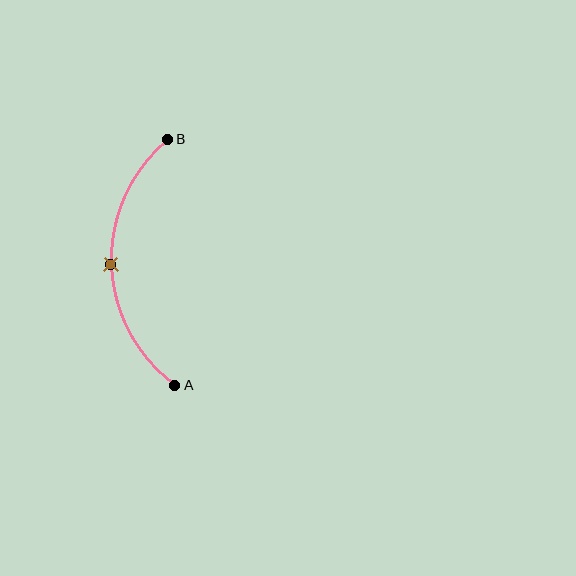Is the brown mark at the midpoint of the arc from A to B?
Yes. The brown mark lies on the arc at equal arc-length from both A and B — it is the arc midpoint.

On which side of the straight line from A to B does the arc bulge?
The arc bulges to the left of the straight line connecting A and B.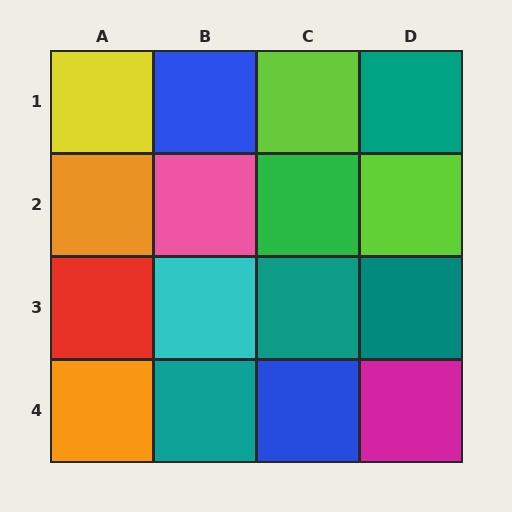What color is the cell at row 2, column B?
Pink.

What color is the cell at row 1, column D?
Teal.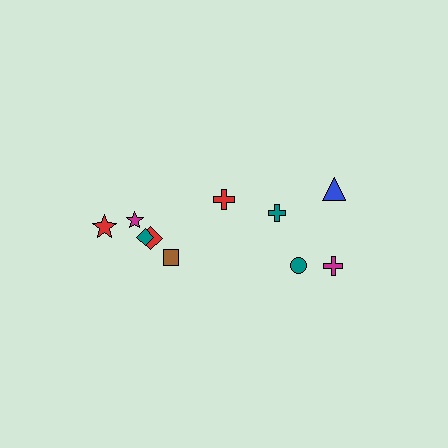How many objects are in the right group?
There are 4 objects.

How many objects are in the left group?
There are 6 objects.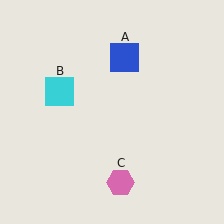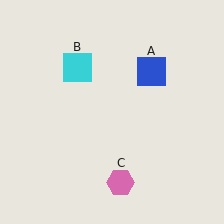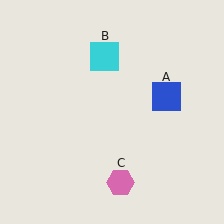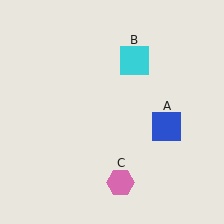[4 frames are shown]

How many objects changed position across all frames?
2 objects changed position: blue square (object A), cyan square (object B).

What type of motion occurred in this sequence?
The blue square (object A), cyan square (object B) rotated clockwise around the center of the scene.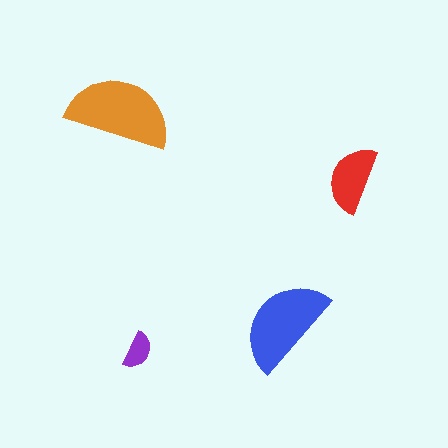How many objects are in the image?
There are 4 objects in the image.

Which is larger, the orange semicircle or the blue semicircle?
The orange one.